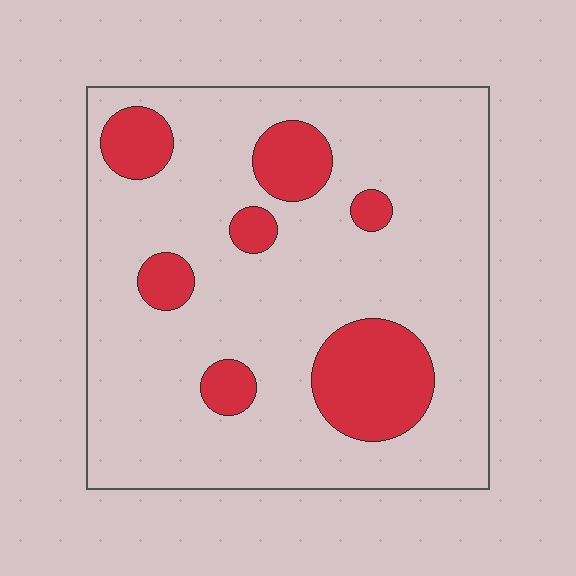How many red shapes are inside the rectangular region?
7.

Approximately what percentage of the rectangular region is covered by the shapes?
Approximately 20%.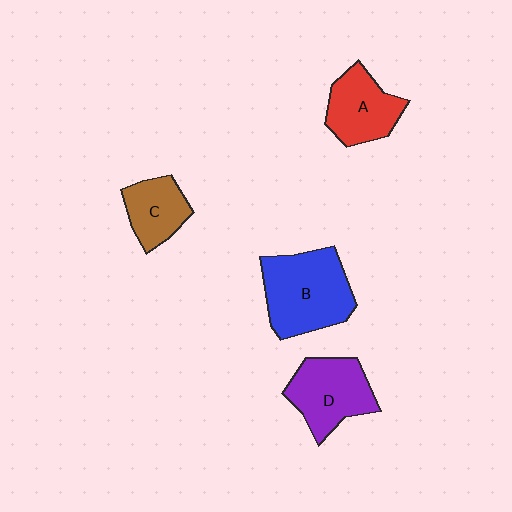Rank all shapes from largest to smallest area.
From largest to smallest: B (blue), D (purple), A (red), C (brown).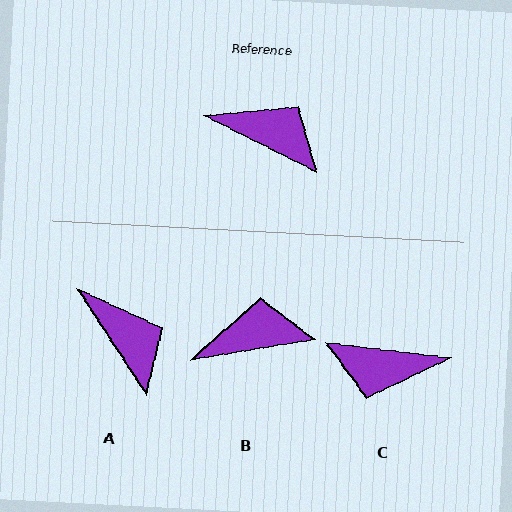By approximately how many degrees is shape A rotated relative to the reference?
Approximately 30 degrees clockwise.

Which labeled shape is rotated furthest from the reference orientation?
C, about 160 degrees away.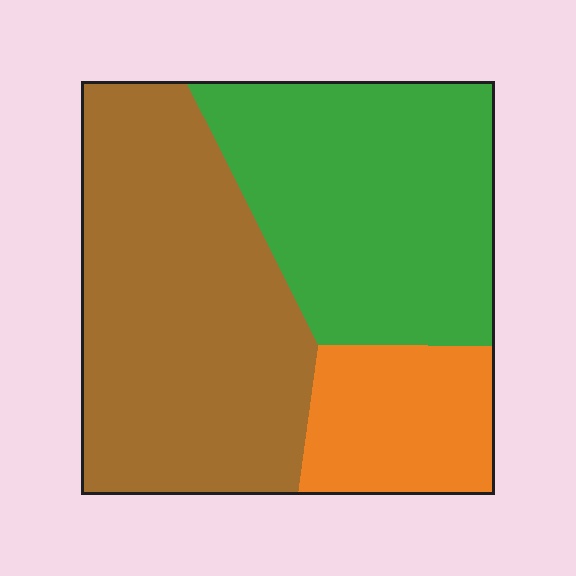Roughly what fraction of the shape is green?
Green takes up between a third and a half of the shape.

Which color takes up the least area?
Orange, at roughly 15%.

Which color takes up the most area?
Brown, at roughly 45%.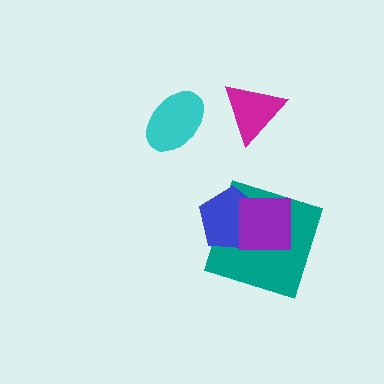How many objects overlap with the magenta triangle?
0 objects overlap with the magenta triangle.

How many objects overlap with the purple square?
2 objects overlap with the purple square.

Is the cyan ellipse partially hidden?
No, no other shape covers it.